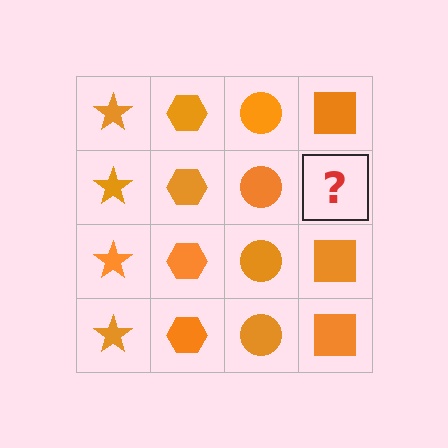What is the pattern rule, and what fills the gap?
The rule is that each column has a consistent shape. The gap should be filled with an orange square.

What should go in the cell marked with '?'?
The missing cell should contain an orange square.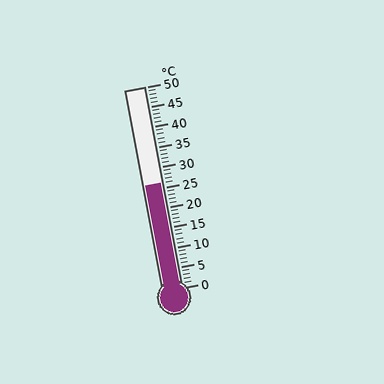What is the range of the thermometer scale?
The thermometer scale ranges from 0°C to 50°C.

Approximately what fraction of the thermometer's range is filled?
The thermometer is filled to approximately 50% of its range.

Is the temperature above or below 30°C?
The temperature is below 30°C.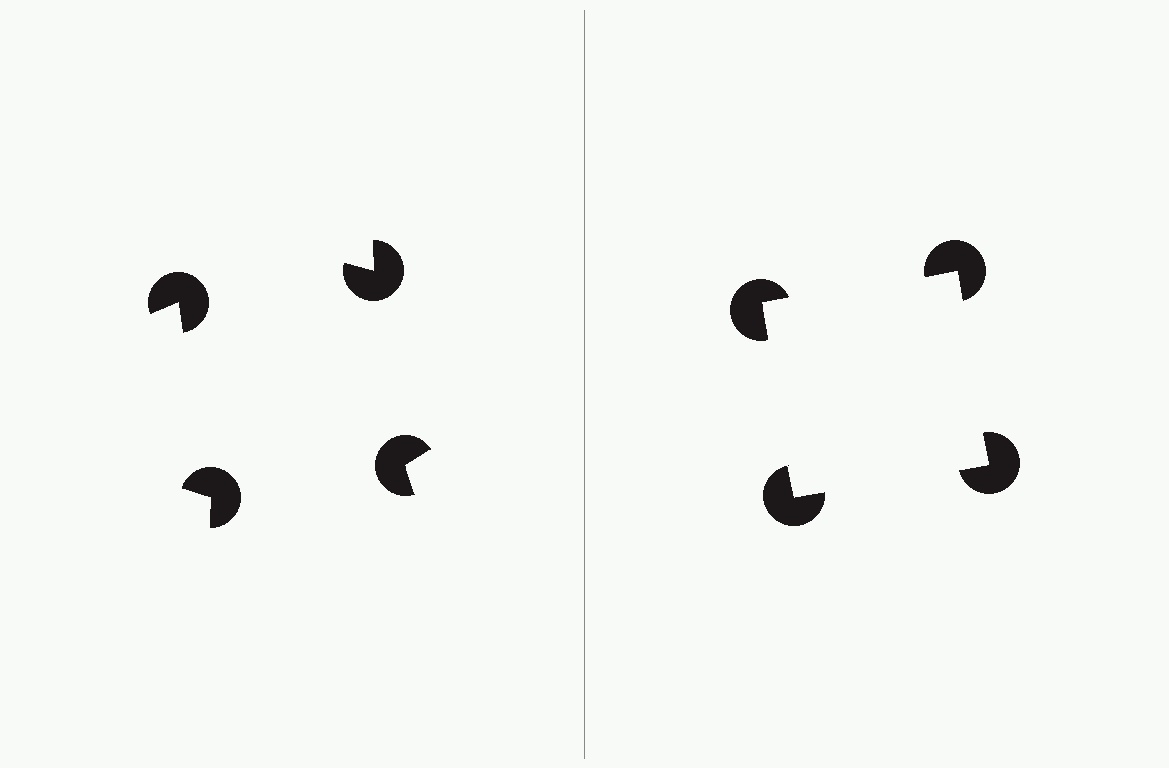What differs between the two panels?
The pac-man discs are positioned identically on both sides; only the wedge orientations differ. On the right they align to a square; on the left they are misaligned.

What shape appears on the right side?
An illusory square.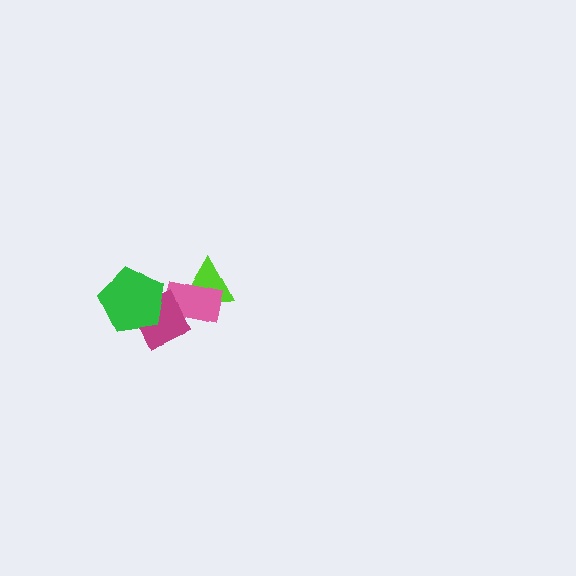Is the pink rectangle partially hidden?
Yes, it is partially covered by another shape.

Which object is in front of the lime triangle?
The pink rectangle is in front of the lime triangle.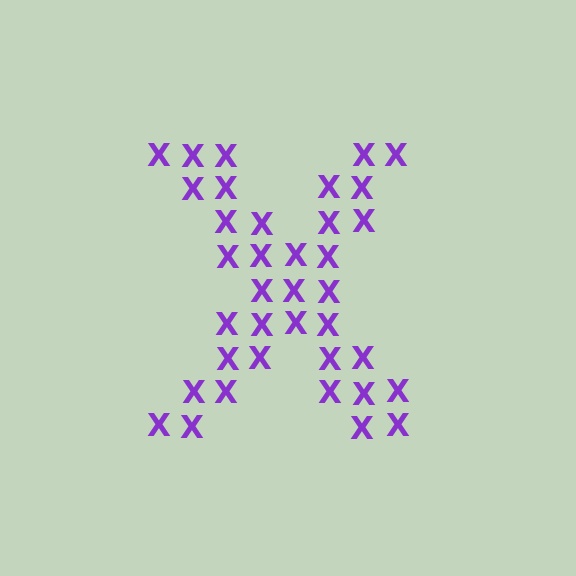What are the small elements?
The small elements are letter X's.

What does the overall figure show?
The overall figure shows the letter X.